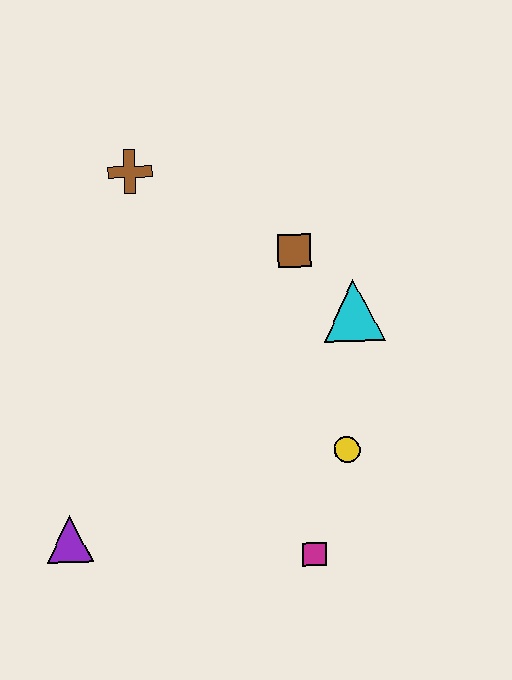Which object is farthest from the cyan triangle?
The purple triangle is farthest from the cyan triangle.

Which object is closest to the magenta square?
The yellow circle is closest to the magenta square.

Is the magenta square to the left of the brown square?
No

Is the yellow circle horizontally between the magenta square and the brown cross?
No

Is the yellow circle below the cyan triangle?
Yes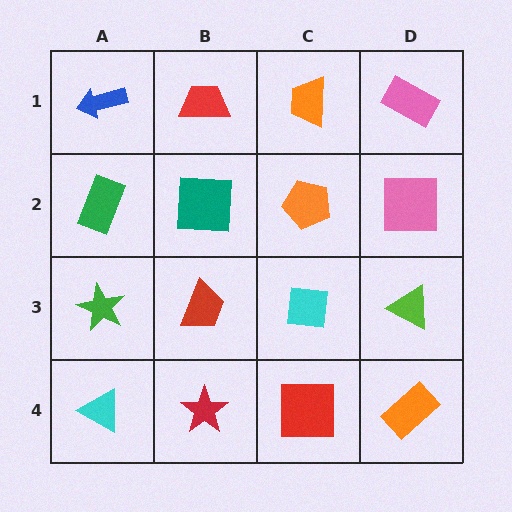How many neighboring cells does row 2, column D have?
3.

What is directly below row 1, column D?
A pink square.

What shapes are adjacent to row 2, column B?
A red trapezoid (row 1, column B), a red trapezoid (row 3, column B), a green rectangle (row 2, column A), an orange pentagon (row 2, column C).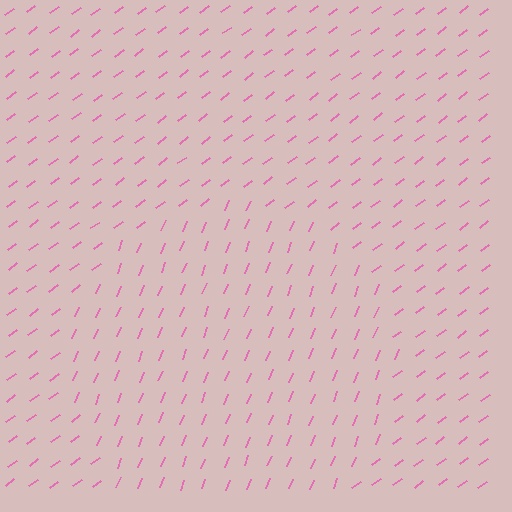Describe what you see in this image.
The image is filled with small pink line segments. A circle region in the image has lines oriented differently from the surrounding lines, creating a visible texture boundary.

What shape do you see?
I see a circle.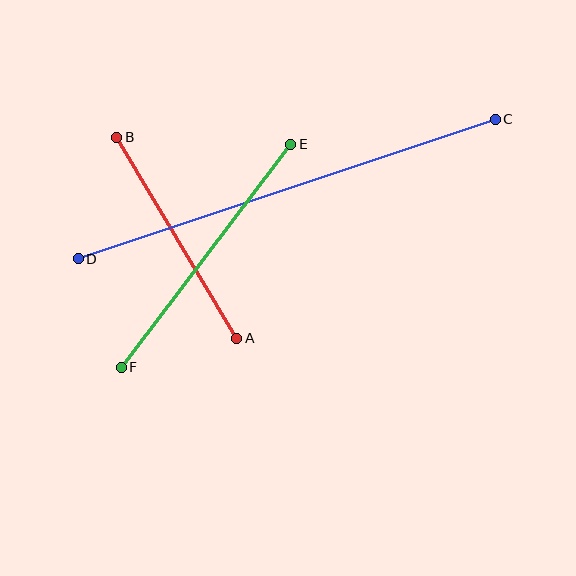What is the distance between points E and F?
The distance is approximately 280 pixels.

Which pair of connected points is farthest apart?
Points C and D are farthest apart.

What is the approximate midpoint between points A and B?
The midpoint is at approximately (177, 238) pixels.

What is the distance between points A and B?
The distance is approximately 234 pixels.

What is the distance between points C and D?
The distance is approximately 439 pixels.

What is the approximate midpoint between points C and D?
The midpoint is at approximately (287, 189) pixels.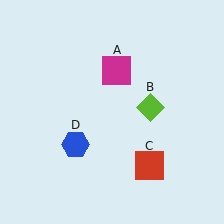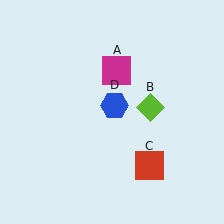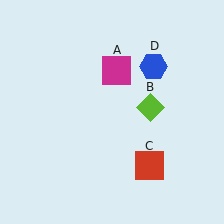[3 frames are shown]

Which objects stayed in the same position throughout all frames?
Magenta square (object A) and lime diamond (object B) and red square (object C) remained stationary.